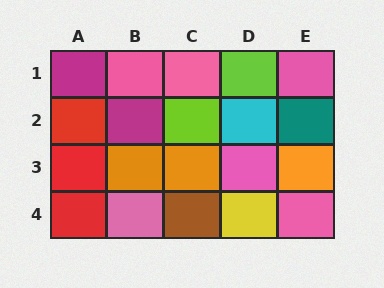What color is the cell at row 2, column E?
Teal.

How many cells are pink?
6 cells are pink.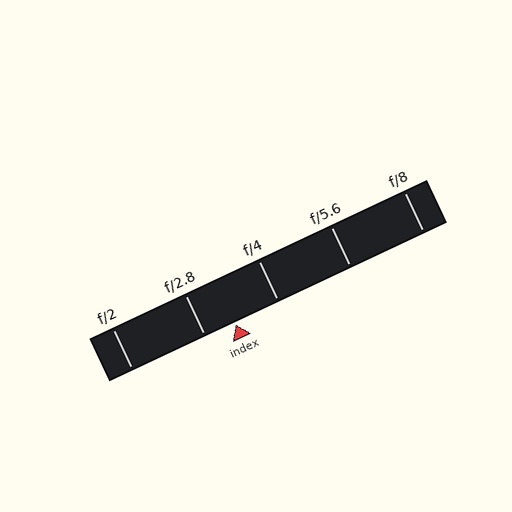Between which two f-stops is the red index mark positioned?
The index mark is between f/2.8 and f/4.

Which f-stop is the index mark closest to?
The index mark is closest to f/2.8.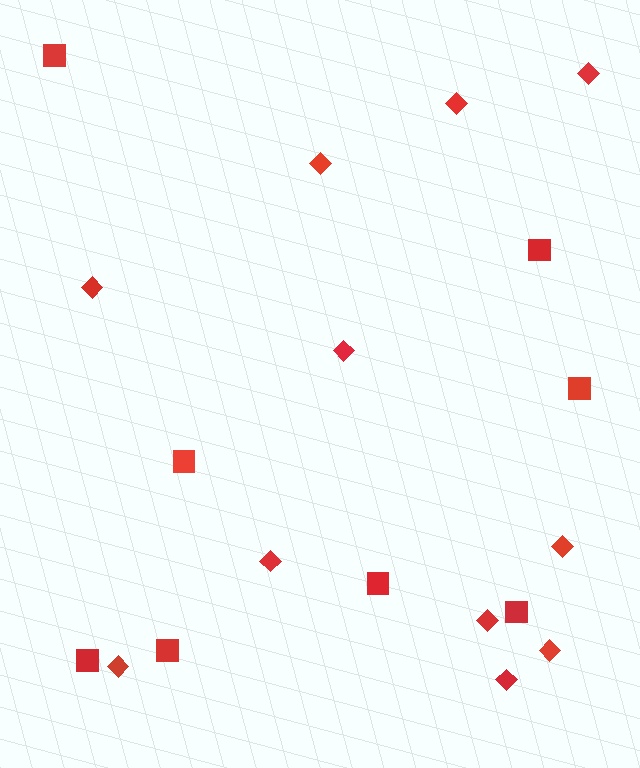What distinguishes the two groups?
There are 2 groups: one group of squares (8) and one group of diamonds (11).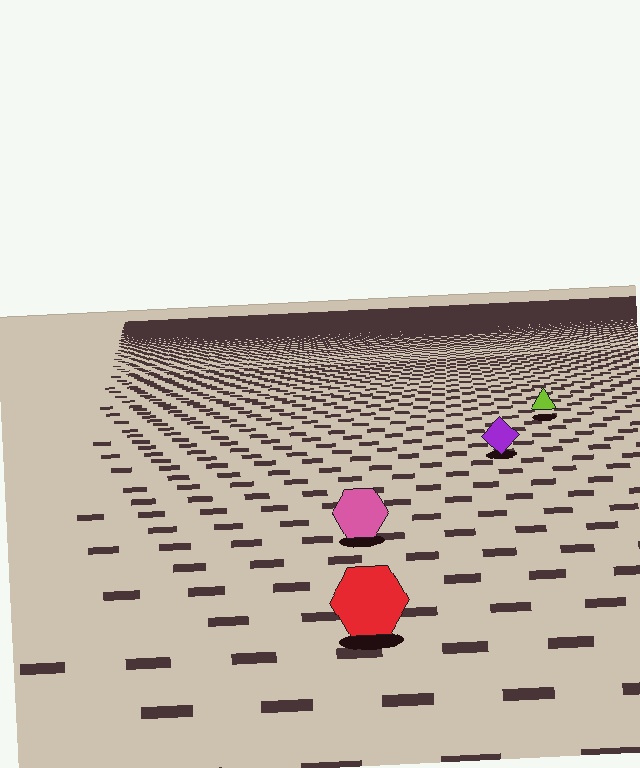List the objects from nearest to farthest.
From nearest to farthest: the red hexagon, the pink hexagon, the purple diamond, the lime triangle.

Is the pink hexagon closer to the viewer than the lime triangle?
Yes. The pink hexagon is closer — you can tell from the texture gradient: the ground texture is coarser near it.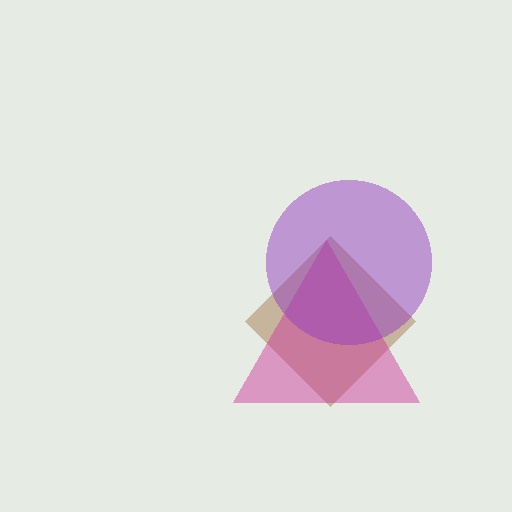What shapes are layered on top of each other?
The layered shapes are: a brown diamond, a magenta triangle, a purple circle.